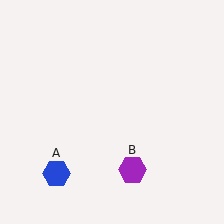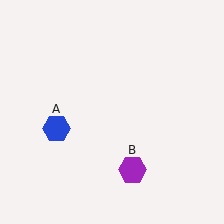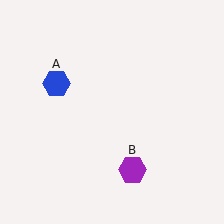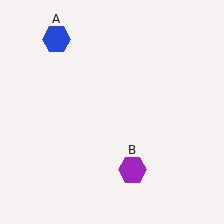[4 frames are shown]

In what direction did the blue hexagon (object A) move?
The blue hexagon (object A) moved up.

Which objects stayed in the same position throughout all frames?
Purple hexagon (object B) remained stationary.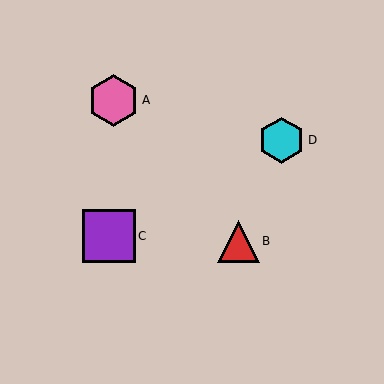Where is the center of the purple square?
The center of the purple square is at (109, 236).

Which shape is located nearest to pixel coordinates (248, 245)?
The red triangle (labeled B) at (239, 241) is nearest to that location.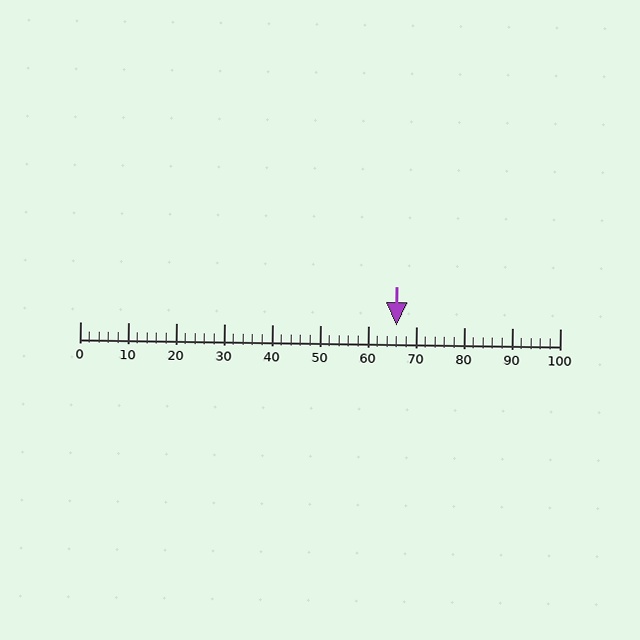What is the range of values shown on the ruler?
The ruler shows values from 0 to 100.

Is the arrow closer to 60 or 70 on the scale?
The arrow is closer to 70.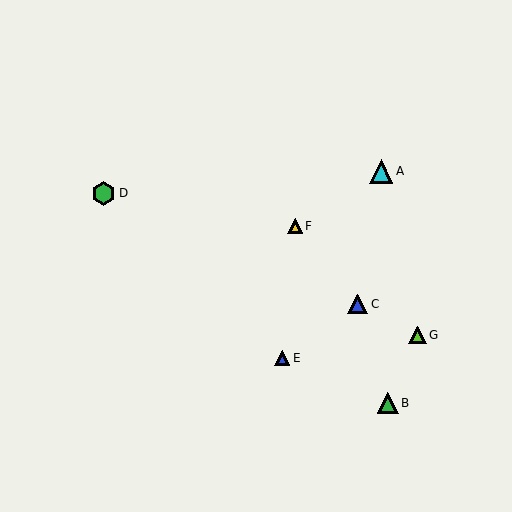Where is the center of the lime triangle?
The center of the lime triangle is at (418, 335).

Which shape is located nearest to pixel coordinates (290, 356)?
The blue triangle (labeled E) at (282, 358) is nearest to that location.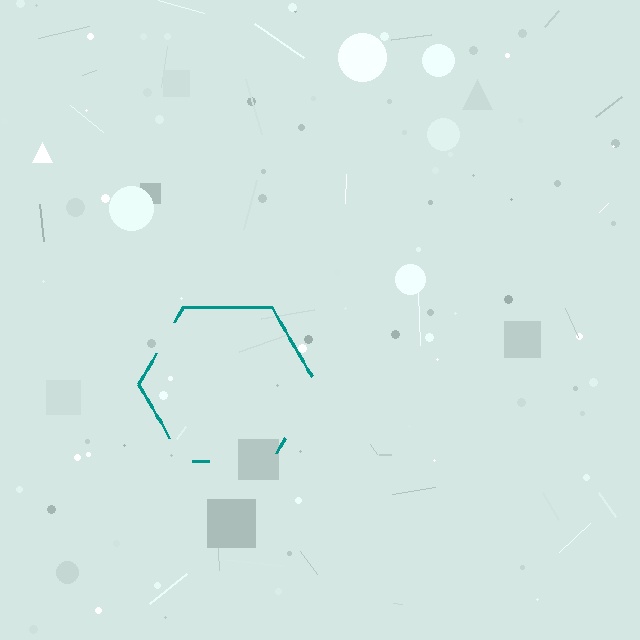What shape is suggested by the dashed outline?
The dashed outline suggests a hexagon.